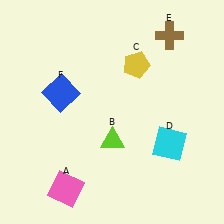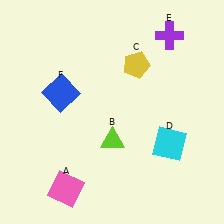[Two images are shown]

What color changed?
The cross (E) changed from brown in Image 1 to purple in Image 2.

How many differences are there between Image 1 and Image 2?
There is 1 difference between the two images.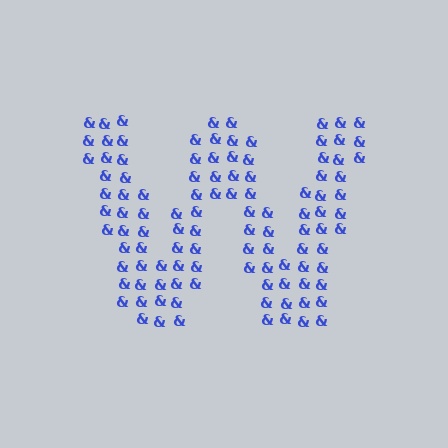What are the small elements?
The small elements are ampersands.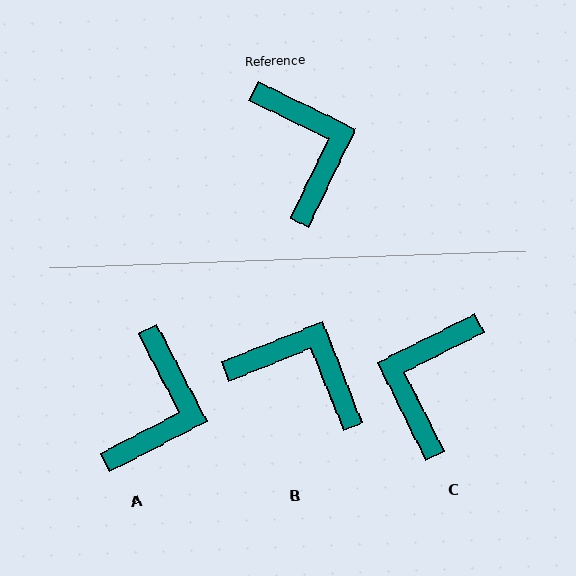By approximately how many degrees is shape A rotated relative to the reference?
Approximately 37 degrees clockwise.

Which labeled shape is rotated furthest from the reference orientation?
C, about 142 degrees away.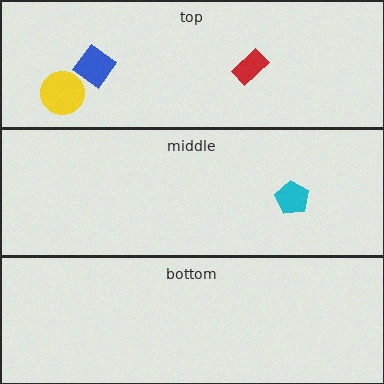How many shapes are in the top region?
3.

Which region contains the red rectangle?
The top region.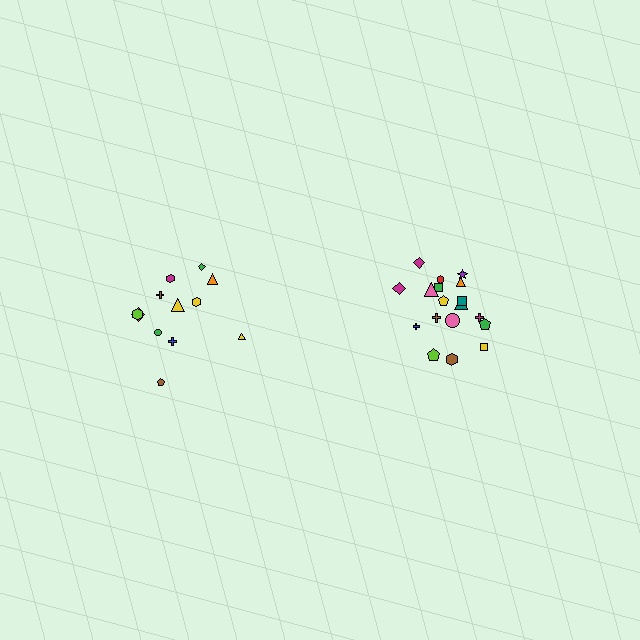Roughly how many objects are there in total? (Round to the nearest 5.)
Roughly 30 objects in total.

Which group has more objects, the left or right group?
The right group.